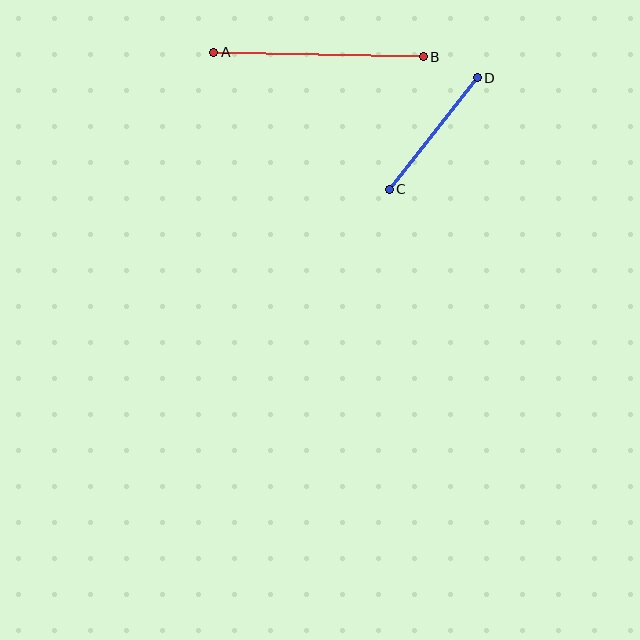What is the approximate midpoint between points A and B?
The midpoint is at approximately (319, 55) pixels.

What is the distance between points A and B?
The distance is approximately 209 pixels.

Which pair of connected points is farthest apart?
Points A and B are farthest apart.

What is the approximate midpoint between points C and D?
The midpoint is at approximately (433, 133) pixels.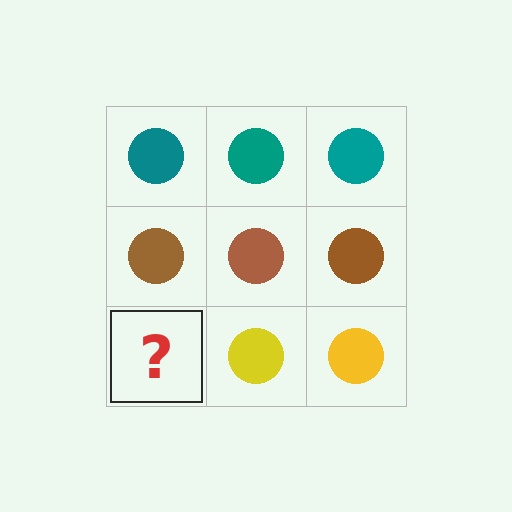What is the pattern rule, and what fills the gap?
The rule is that each row has a consistent color. The gap should be filled with a yellow circle.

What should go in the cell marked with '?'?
The missing cell should contain a yellow circle.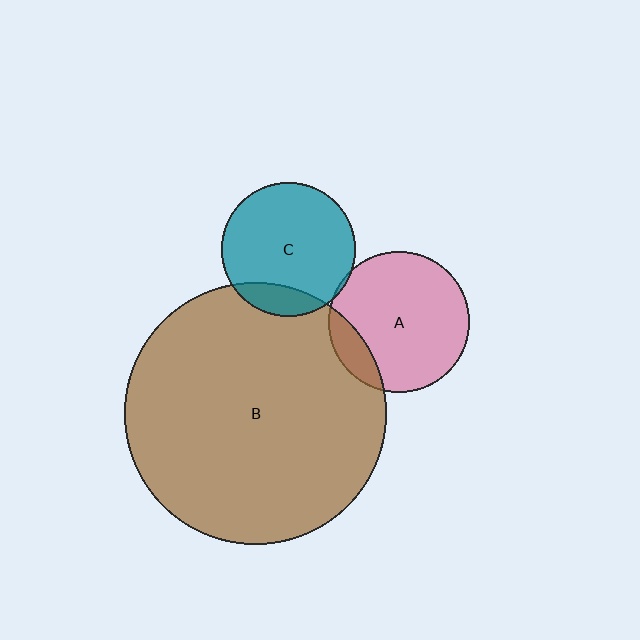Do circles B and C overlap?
Yes.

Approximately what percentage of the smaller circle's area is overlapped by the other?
Approximately 15%.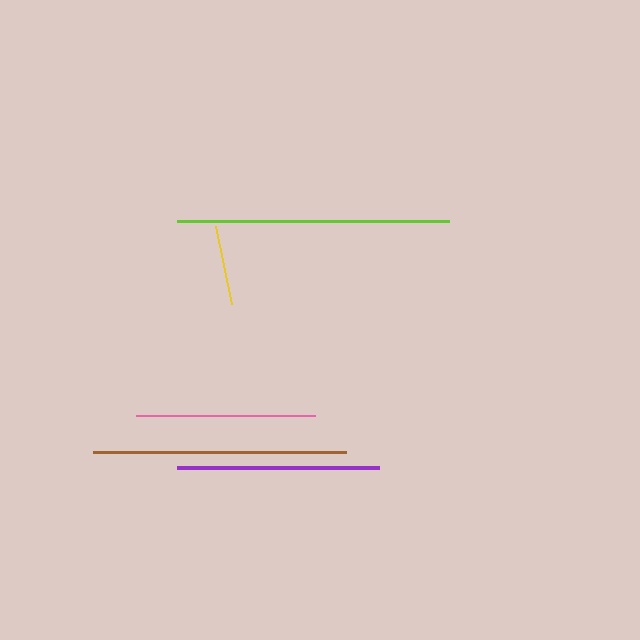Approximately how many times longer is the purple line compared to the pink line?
The purple line is approximately 1.1 times the length of the pink line.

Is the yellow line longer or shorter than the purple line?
The purple line is longer than the yellow line.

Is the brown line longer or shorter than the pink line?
The brown line is longer than the pink line.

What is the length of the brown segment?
The brown segment is approximately 253 pixels long.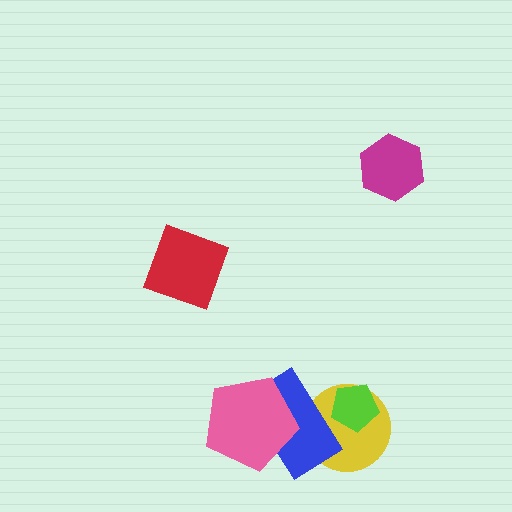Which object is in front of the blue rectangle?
The pink pentagon is in front of the blue rectangle.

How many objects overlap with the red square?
0 objects overlap with the red square.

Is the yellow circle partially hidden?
Yes, it is partially covered by another shape.